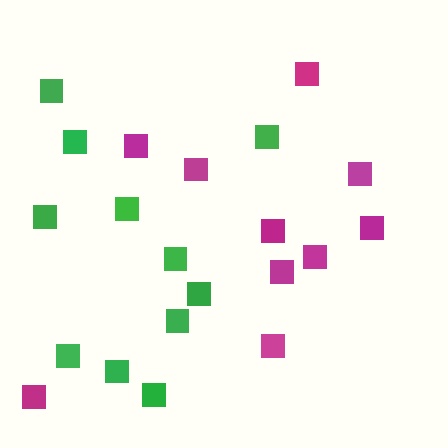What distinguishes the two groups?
There are 2 groups: one group of green squares (11) and one group of magenta squares (10).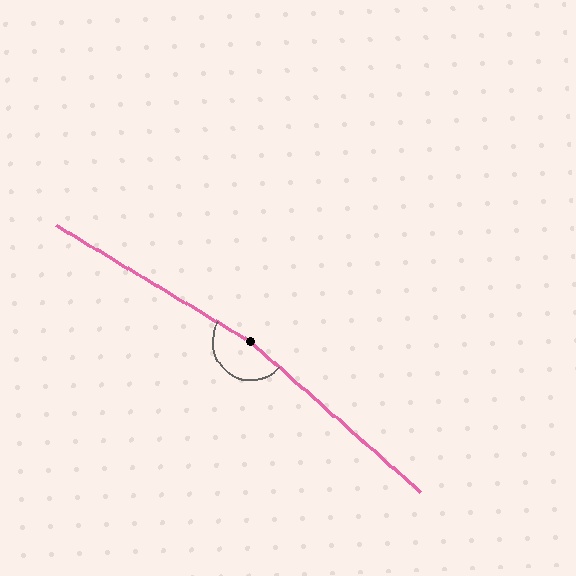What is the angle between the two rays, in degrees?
Approximately 169 degrees.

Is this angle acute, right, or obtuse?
It is obtuse.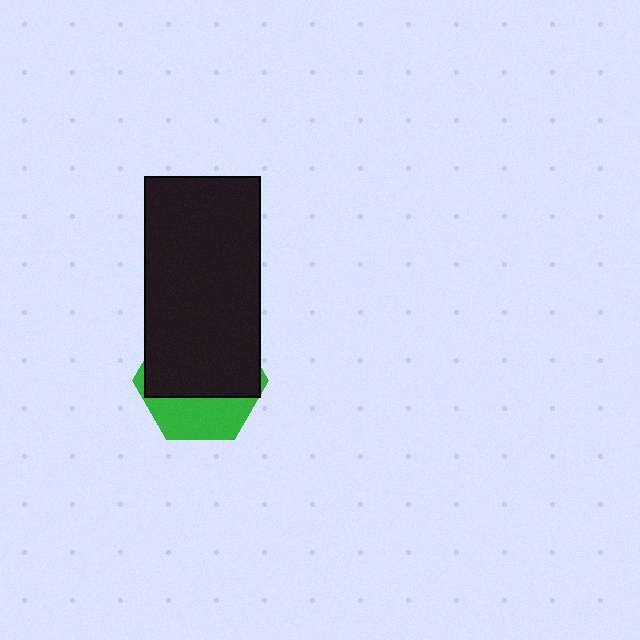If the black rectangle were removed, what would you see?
You would see the complete green hexagon.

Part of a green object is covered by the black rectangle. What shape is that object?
It is a hexagon.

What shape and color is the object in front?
The object in front is a black rectangle.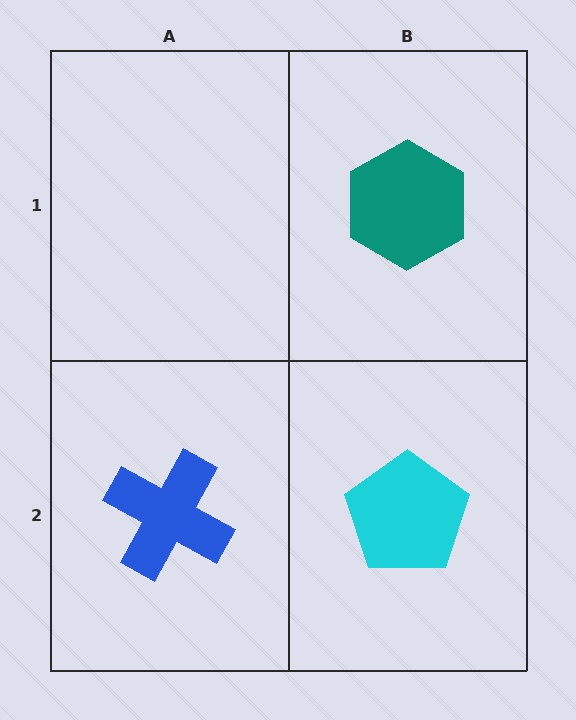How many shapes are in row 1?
1 shape.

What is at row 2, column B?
A cyan pentagon.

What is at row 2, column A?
A blue cross.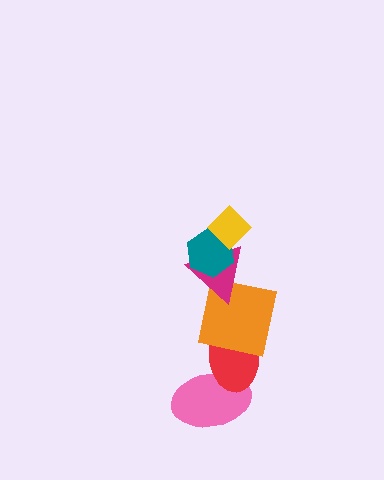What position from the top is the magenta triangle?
The magenta triangle is 3rd from the top.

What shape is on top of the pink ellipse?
The red ellipse is on top of the pink ellipse.